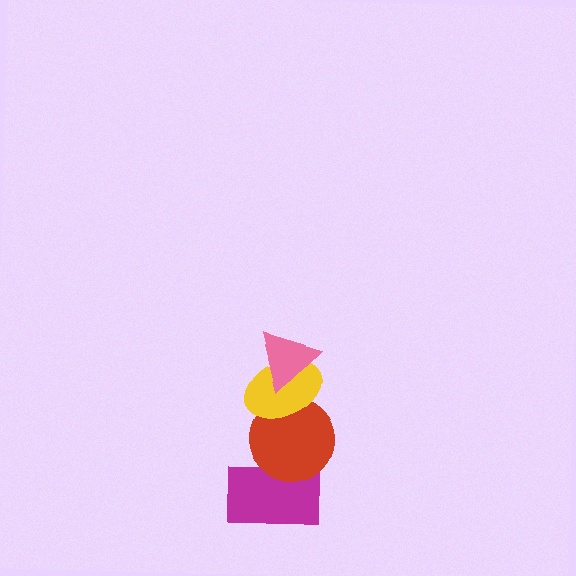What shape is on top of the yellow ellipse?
The pink triangle is on top of the yellow ellipse.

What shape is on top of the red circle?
The yellow ellipse is on top of the red circle.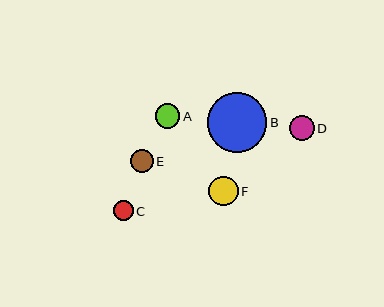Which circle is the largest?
Circle B is the largest with a size of approximately 59 pixels.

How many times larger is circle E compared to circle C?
Circle E is approximately 1.1 times the size of circle C.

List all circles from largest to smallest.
From largest to smallest: B, F, D, A, E, C.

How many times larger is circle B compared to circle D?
Circle B is approximately 2.4 times the size of circle D.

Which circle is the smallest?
Circle C is the smallest with a size of approximately 20 pixels.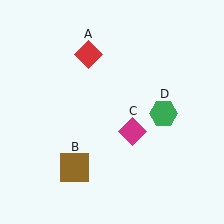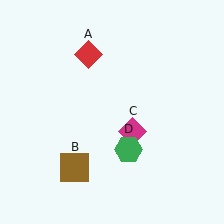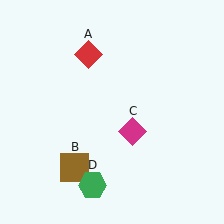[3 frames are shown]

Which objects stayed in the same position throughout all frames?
Red diamond (object A) and brown square (object B) and magenta diamond (object C) remained stationary.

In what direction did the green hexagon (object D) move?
The green hexagon (object D) moved down and to the left.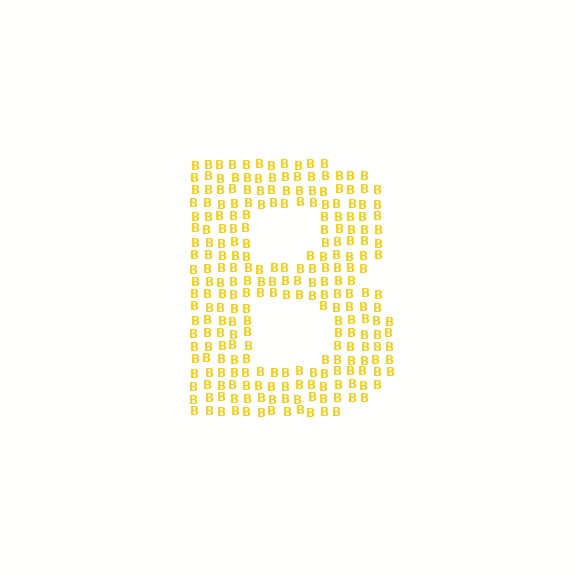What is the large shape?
The large shape is the letter B.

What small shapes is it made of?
It is made of small letter B's.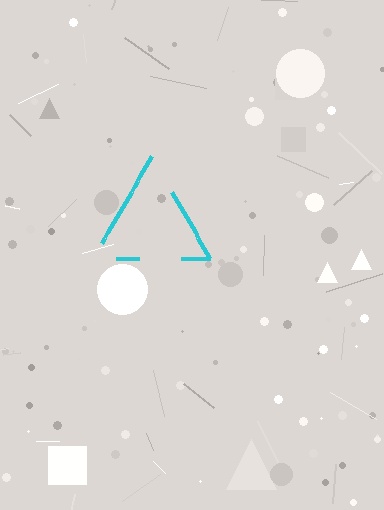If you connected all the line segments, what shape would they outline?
They would outline a triangle.